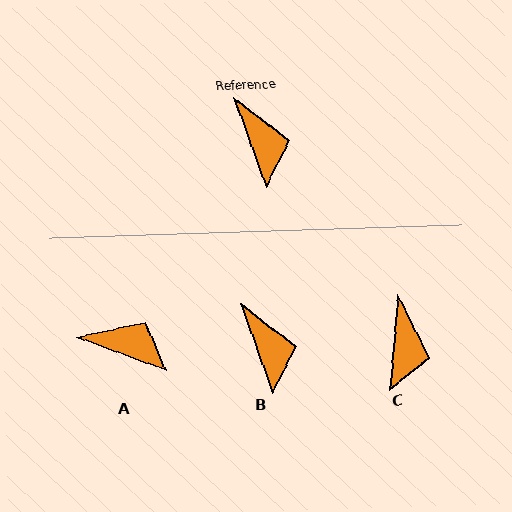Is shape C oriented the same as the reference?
No, it is off by about 25 degrees.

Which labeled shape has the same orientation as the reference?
B.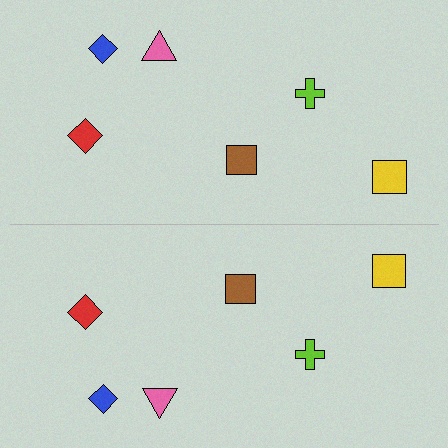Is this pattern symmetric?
Yes, this pattern has bilateral (reflection) symmetry.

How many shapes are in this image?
There are 12 shapes in this image.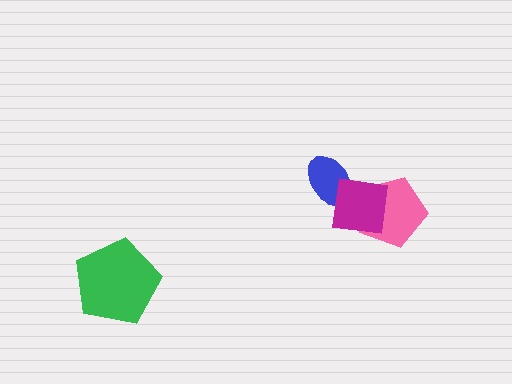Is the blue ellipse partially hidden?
Yes, it is partially covered by another shape.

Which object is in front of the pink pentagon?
The magenta square is in front of the pink pentagon.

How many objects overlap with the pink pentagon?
1 object overlaps with the pink pentagon.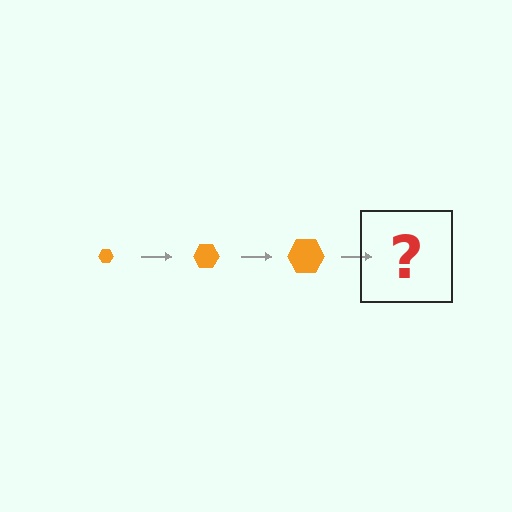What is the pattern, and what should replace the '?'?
The pattern is that the hexagon gets progressively larger each step. The '?' should be an orange hexagon, larger than the previous one.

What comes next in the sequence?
The next element should be an orange hexagon, larger than the previous one.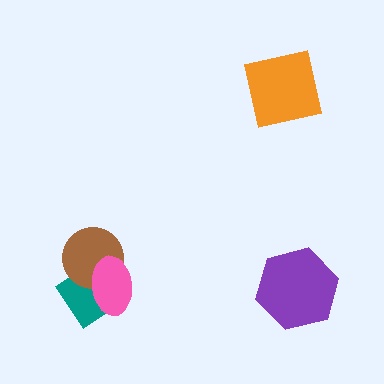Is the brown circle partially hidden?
Yes, it is partially covered by another shape.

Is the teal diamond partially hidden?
Yes, it is partially covered by another shape.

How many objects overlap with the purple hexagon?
0 objects overlap with the purple hexagon.